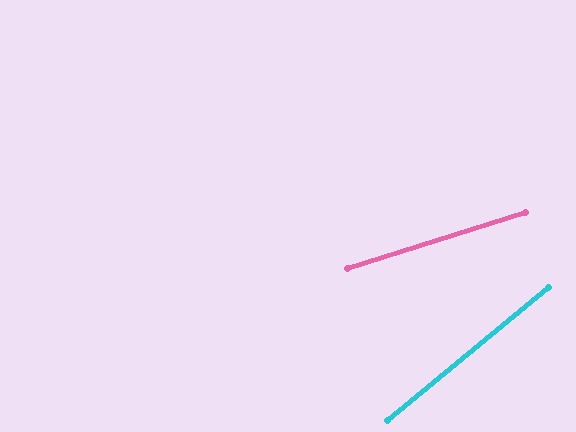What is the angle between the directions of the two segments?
Approximately 22 degrees.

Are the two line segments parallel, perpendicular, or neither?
Neither parallel nor perpendicular — they differ by about 22°.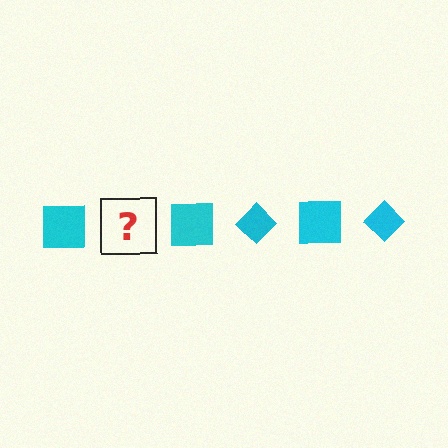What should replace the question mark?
The question mark should be replaced with a cyan diamond.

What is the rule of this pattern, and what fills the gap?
The rule is that the pattern cycles through square, diamond shapes in cyan. The gap should be filled with a cyan diamond.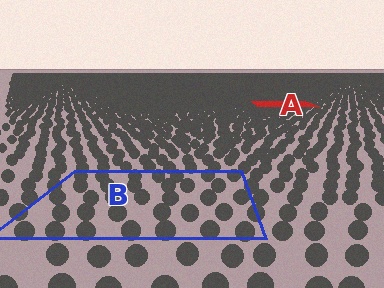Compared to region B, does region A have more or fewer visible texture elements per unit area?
Region A has more texture elements per unit area — they are packed more densely because it is farther away.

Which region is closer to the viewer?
Region B is closer. The texture elements there are larger and more spread out.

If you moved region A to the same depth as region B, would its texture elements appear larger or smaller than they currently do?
They would appear larger. At a closer depth, the same texture elements are projected at a bigger on-screen size.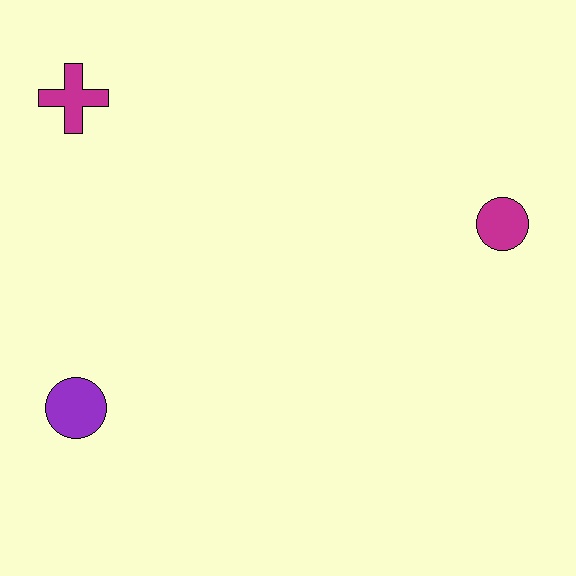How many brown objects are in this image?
There are no brown objects.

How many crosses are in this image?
There is 1 cross.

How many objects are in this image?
There are 3 objects.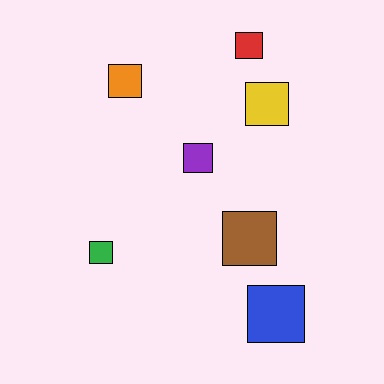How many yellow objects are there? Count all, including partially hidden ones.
There is 1 yellow object.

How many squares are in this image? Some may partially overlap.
There are 7 squares.